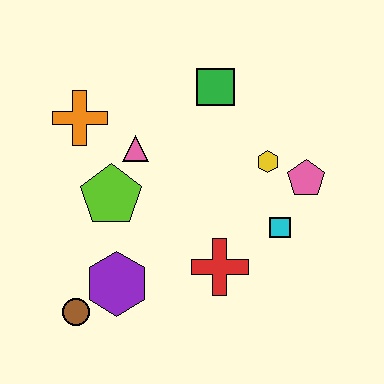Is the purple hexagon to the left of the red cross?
Yes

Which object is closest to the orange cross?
The pink triangle is closest to the orange cross.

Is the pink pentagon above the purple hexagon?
Yes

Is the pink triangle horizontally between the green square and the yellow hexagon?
No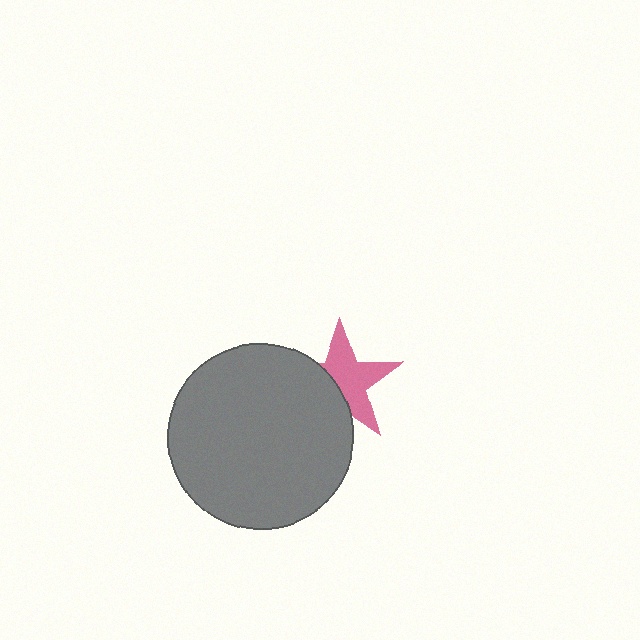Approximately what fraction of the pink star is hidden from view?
Roughly 40% of the pink star is hidden behind the gray circle.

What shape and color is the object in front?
The object in front is a gray circle.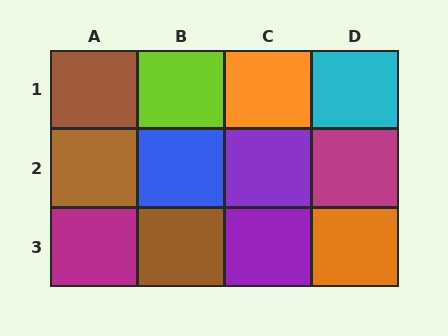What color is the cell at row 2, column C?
Purple.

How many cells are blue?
1 cell is blue.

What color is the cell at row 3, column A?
Magenta.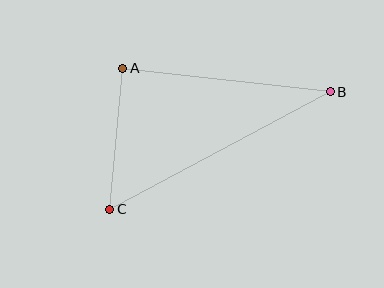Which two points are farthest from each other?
Points B and C are farthest from each other.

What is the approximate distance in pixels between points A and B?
The distance between A and B is approximately 209 pixels.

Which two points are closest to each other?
Points A and C are closest to each other.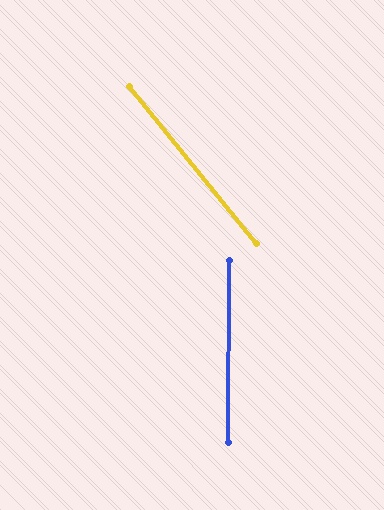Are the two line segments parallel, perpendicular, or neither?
Neither parallel nor perpendicular — they differ by about 40°.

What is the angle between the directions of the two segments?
Approximately 40 degrees.